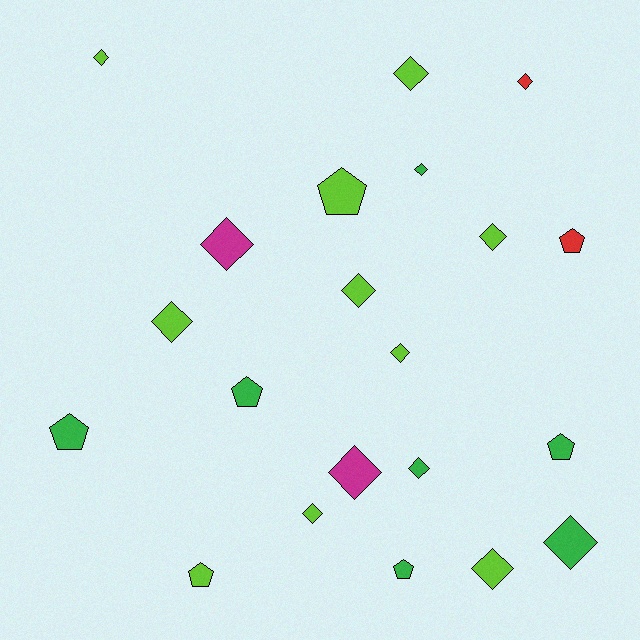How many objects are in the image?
There are 21 objects.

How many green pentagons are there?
There are 4 green pentagons.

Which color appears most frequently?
Lime, with 10 objects.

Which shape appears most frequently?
Diamond, with 14 objects.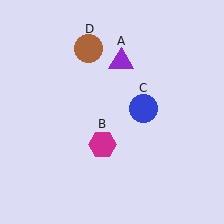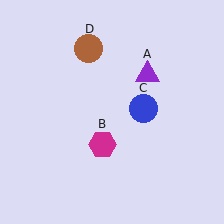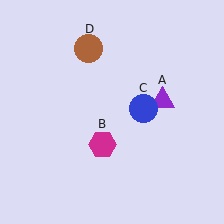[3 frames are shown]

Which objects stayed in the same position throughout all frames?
Magenta hexagon (object B) and blue circle (object C) and brown circle (object D) remained stationary.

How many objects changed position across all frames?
1 object changed position: purple triangle (object A).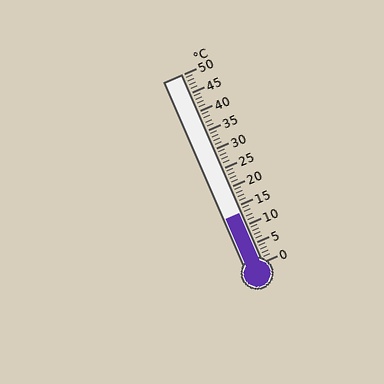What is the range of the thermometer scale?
The thermometer scale ranges from 0°C to 50°C.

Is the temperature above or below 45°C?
The temperature is below 45°C.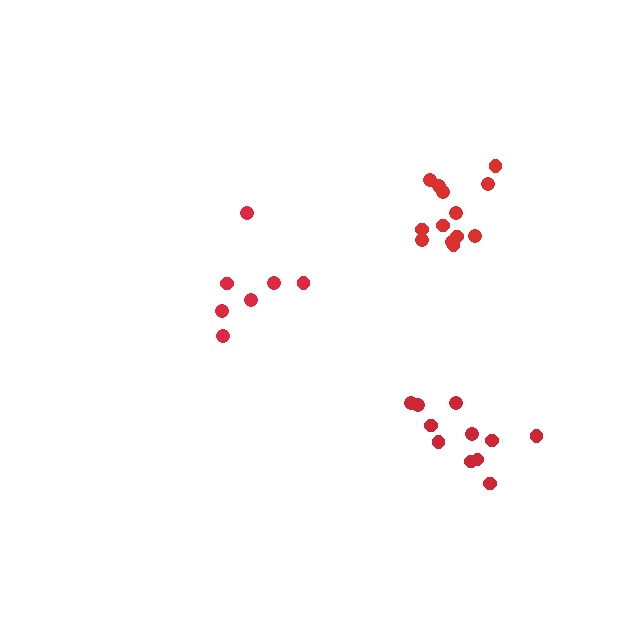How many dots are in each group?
Group 1: 7 dots, Group 2: 11 dots, Group 3: 13 dots (31 total).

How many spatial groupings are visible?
There are 3 spatial groupings.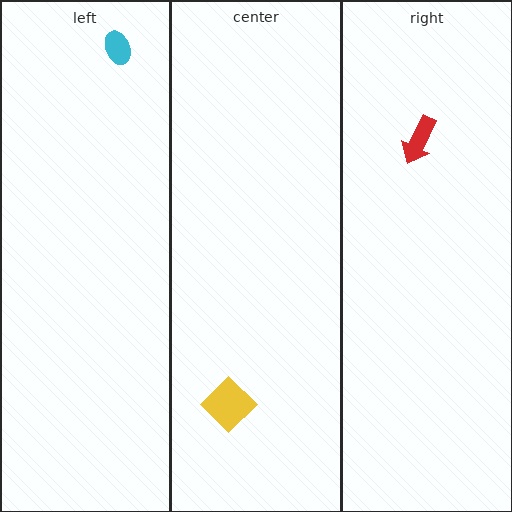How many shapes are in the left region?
1.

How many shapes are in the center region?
1.